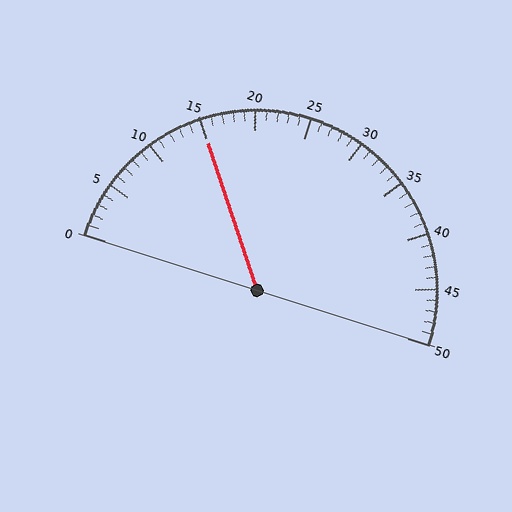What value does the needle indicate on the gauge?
The needle indicates approximately 15.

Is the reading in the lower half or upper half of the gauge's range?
The reading is in the lower half of the range (0 to 50).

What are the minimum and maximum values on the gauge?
The gauge ranges from 0 to 50.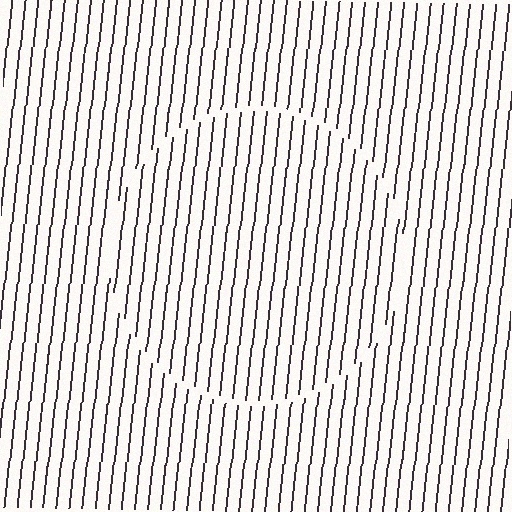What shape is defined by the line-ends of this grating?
An illusory circle. The interior of the shape contains the same grating, shifted by half a period — the contour is defined by the phase discontinuity where line-ends from the inner and outer gratings abut.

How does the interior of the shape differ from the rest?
The interior of the shape contains the same grating, shifted by half a period — the contour is defined by the phase discontinuity where line-ends from the inner and outer gratings abut.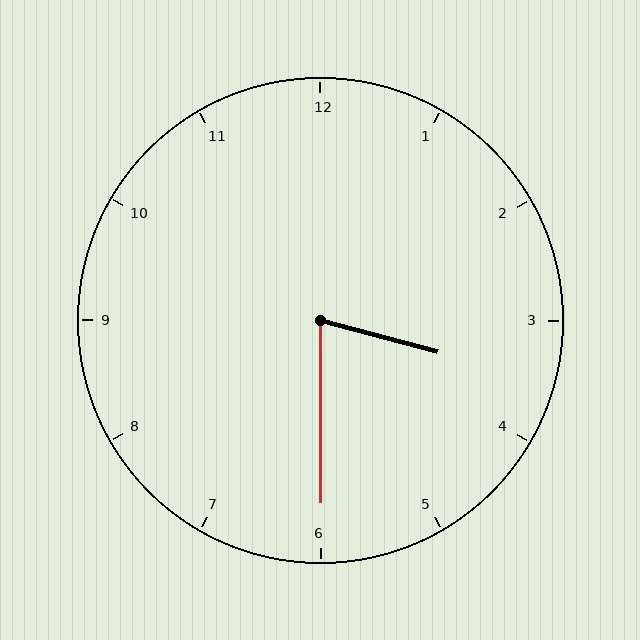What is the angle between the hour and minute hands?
Approximately 75 degrees.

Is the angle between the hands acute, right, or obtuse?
It is acute.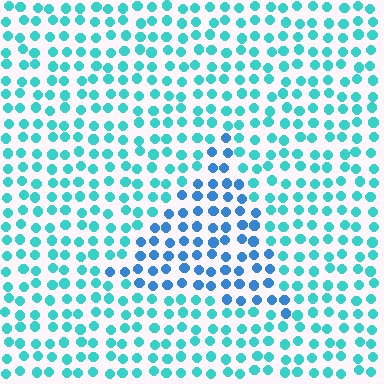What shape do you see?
I see a triangle.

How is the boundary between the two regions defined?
The boundary is defined purely by a slight shift in hue (about 33 degrees). Spacing, size, and orientation are identical on both sides.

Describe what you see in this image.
The image is filled with small cyan elements in a uniform arrangement. A triangle-shaped region is visible where the elements are tinted to a slightly different hue, forming a subtle color boundary.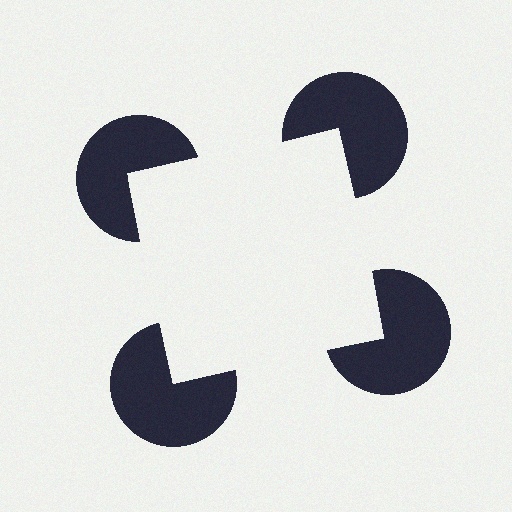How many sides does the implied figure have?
4 sides.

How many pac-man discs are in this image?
There are 4 — one at each vertex of the illusory square.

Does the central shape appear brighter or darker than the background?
It typically appears slightly brighter than the background, even though no actual brightness change is drawn.